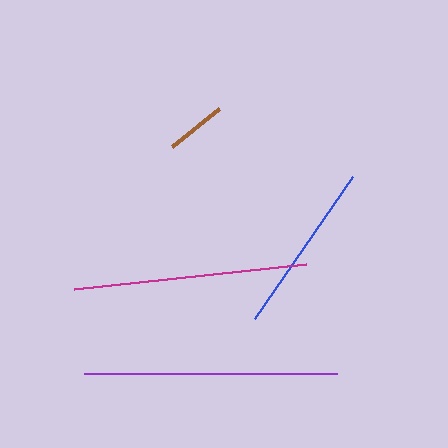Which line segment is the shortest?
The brown line is the shortest at approximately 60 pixels.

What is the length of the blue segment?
The blue segment is approximately 173 pixels long.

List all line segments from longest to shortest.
From longest to shortest: purple, magenta, blue, brown.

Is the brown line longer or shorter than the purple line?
The purple line is longer than the brown line.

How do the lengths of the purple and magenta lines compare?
The purple and magenta lines are approximately the same length.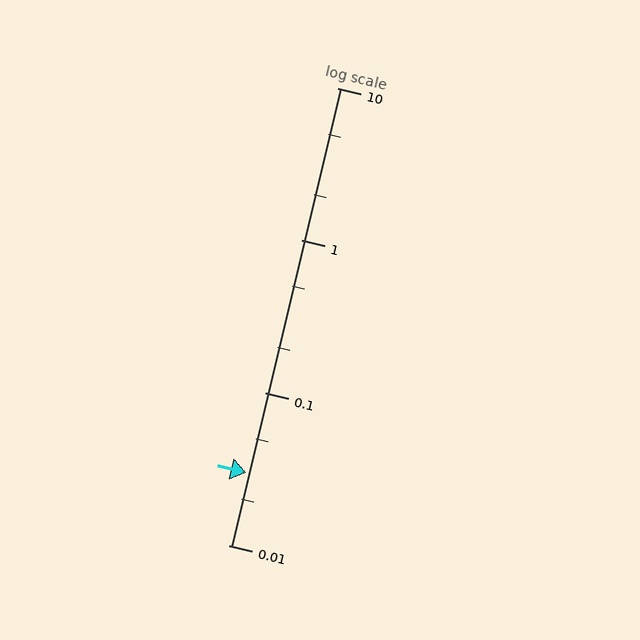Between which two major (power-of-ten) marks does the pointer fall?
The pointer is between 0.01 and 0.1.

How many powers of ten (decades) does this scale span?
The scale spans 3 decades, from 0.01 to 10.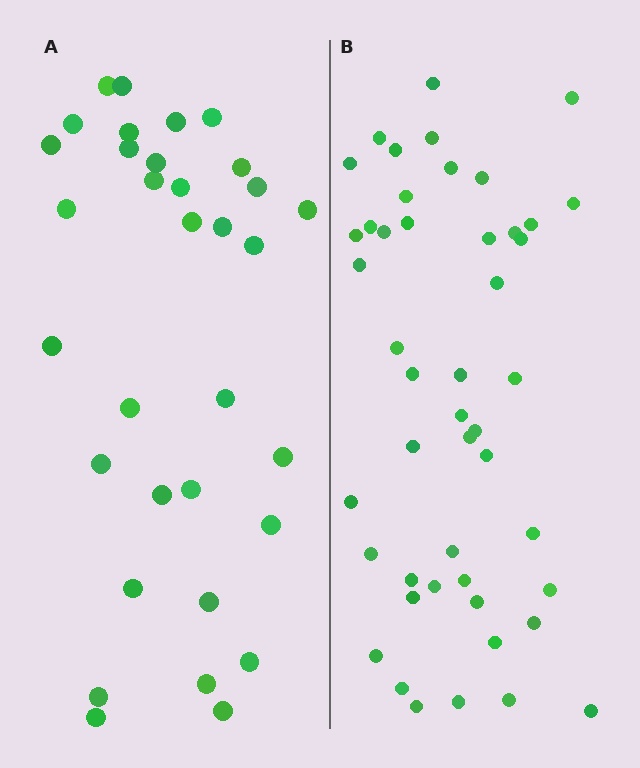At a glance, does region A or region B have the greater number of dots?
Region B (the right region) has more dots.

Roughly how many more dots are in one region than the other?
Region B has approximately 15 more dots than region A.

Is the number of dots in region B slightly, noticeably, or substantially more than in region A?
Region B has noticeably more, but not dramatically so. The ratio is roughly 1.4 to 1.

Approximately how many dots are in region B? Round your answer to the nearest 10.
About 50 dots. (The exact count is 47, which rounds to 50.)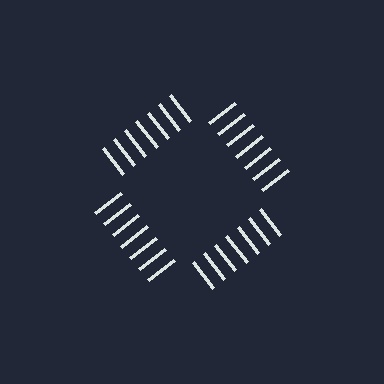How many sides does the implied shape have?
4 sides — the line-ends trace a square.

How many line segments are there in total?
28 — 7 along each of the 4 edges.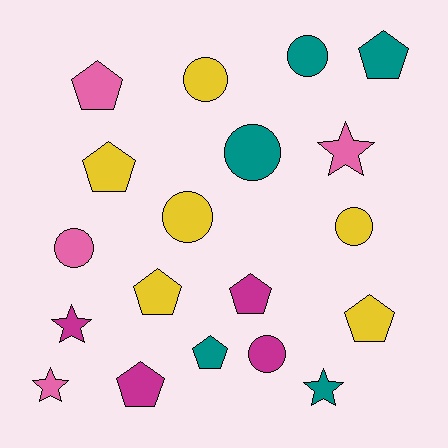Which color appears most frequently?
Yellow, with 6 objects.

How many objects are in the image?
There are 19 objects.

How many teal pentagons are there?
There are 2 teal pentagons.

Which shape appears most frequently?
Pentagon, with 8 objects.